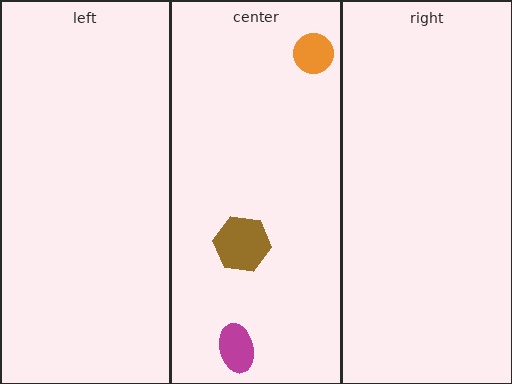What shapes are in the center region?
The brown hexagon, the orange circle, the magenta ellipse.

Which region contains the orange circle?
The center region.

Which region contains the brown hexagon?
The center region.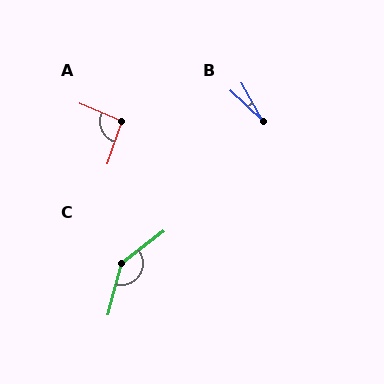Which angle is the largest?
C, at approximately 142 degrees.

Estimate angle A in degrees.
Approximately 95 degrees.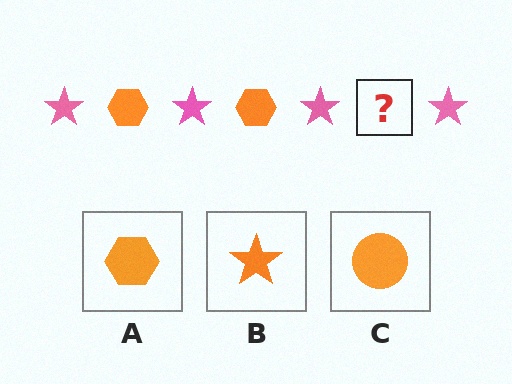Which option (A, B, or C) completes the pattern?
A.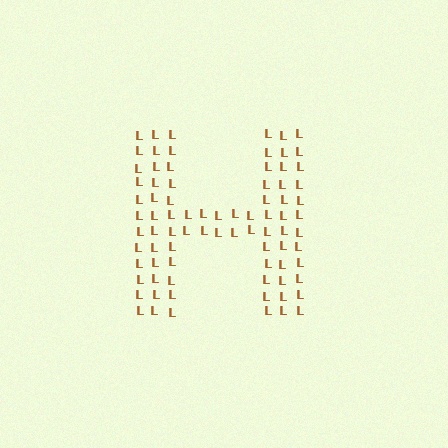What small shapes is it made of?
It is made of small letter L's.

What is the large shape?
The large shape is the letter H.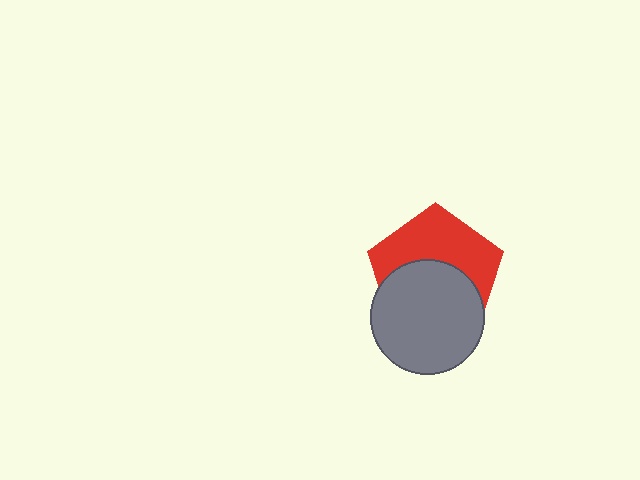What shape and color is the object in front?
The object in front is a gray circle.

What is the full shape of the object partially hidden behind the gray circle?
The partially hidden object is a red pentagon.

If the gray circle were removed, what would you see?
You would see the complete red pentagon.